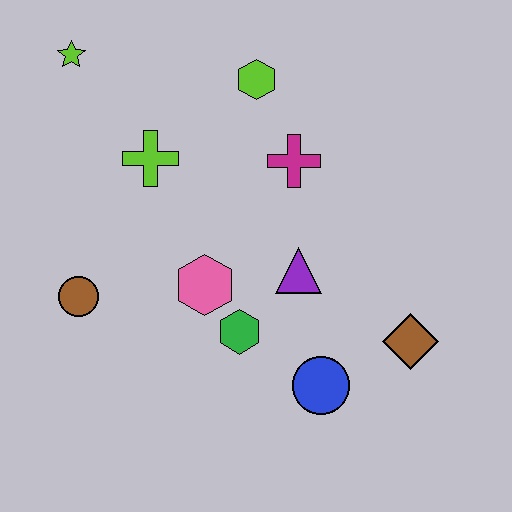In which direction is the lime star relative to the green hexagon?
The lime star is above the green hexagon.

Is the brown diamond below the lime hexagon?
Yes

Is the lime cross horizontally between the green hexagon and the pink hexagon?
No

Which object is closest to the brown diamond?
The blue circle is closest to the brown diamond.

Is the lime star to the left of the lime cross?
Yes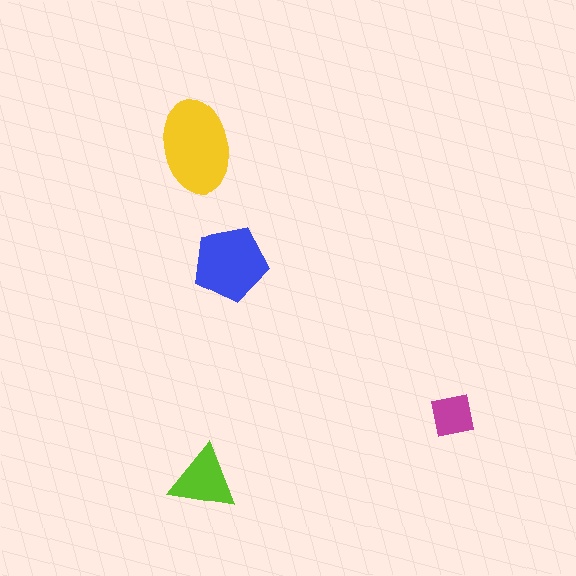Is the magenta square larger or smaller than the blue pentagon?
Smaller.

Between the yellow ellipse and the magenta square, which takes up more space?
The yellow ellipse.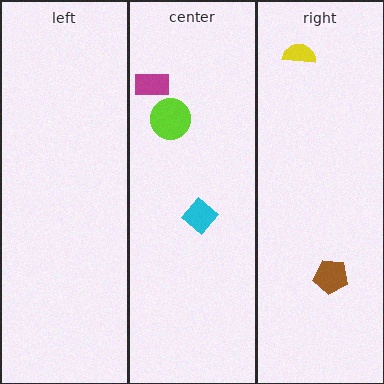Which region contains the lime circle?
The center region.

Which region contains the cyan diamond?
The center region.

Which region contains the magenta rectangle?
The center region.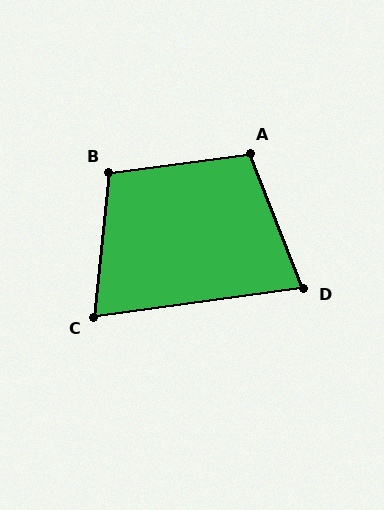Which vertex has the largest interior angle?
A, at approximately 104 degrees.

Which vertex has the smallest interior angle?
C, at approximately 76 degrees.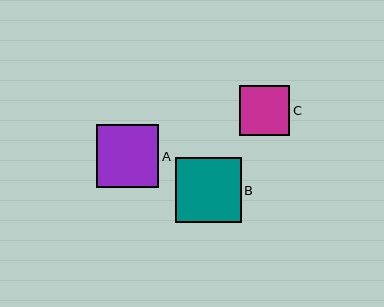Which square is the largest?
Square B is the largest with a size of approximately 66 pixels.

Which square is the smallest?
Square C is the smallest with a size of approximately 50 pixels.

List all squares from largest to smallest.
From largest to smallest: B, A, C.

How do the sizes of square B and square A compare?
Square B and square A are approximately the same size.